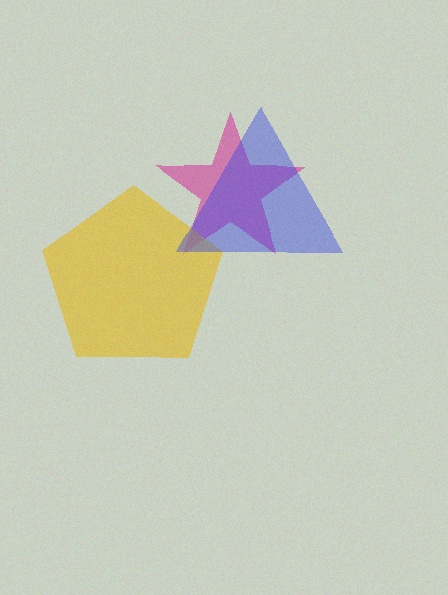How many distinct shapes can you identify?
There are 3 distinct shapes: a magenta star, a yellow pentagon, a blue triangle.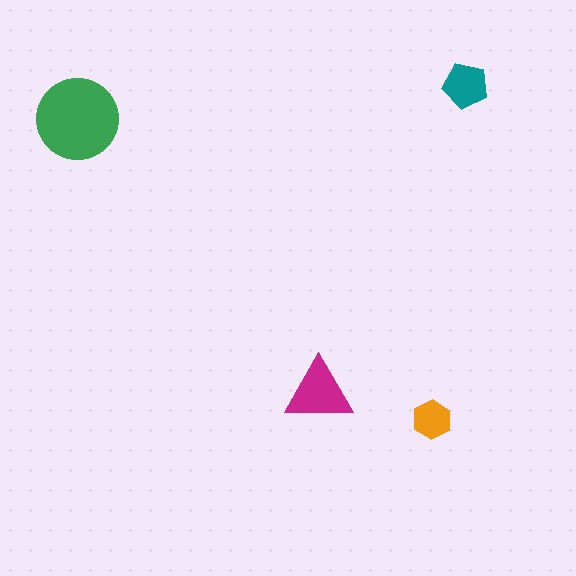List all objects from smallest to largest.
The orange hexagon, the teal pentagon, the magenta triangle, the green circle.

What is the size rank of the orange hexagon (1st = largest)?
4th.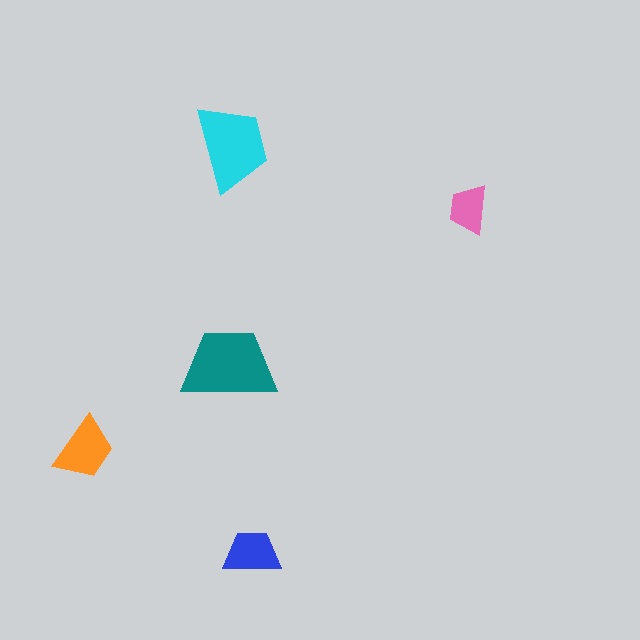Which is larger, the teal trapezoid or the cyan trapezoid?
The teal one.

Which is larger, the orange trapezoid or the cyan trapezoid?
The cyan one.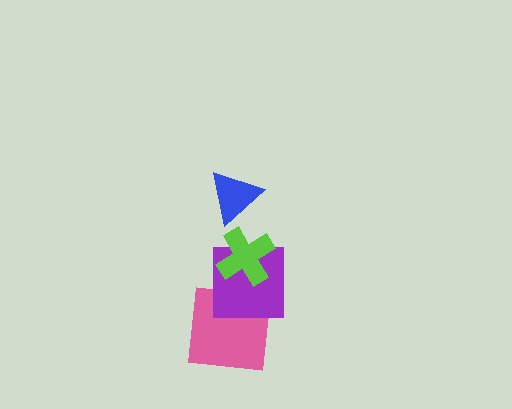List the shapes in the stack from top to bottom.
From top to bottom: the blue triangle, the lime cross, the purple square, the pink square.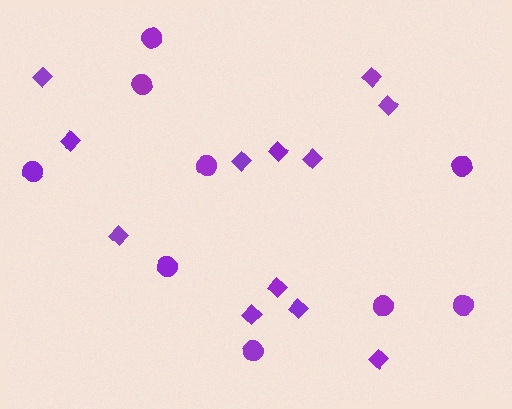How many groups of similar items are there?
There are 2 groups: one group of circles (9) and one group of diamonds (12).